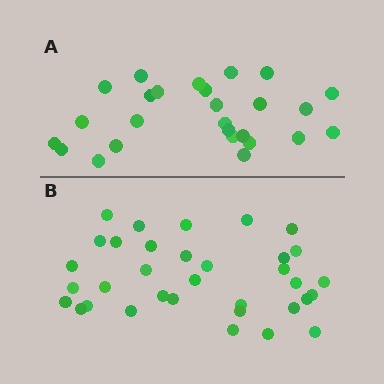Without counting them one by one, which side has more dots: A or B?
Region B (the bottom region) has more dots.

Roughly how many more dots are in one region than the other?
Region B has roughly 8 or so more dots than region A.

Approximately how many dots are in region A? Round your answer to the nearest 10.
About 30 dots. (The exact count is 26, which rounds to 30.)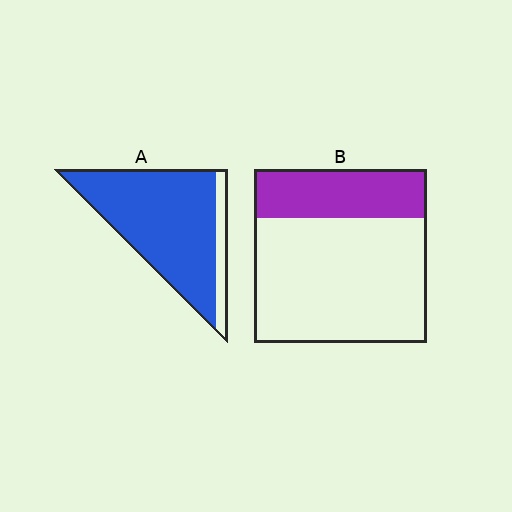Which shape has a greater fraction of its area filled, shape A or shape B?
Shape A.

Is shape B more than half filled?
No.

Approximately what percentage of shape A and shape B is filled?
A is approximately 85% and B is approximately 30%.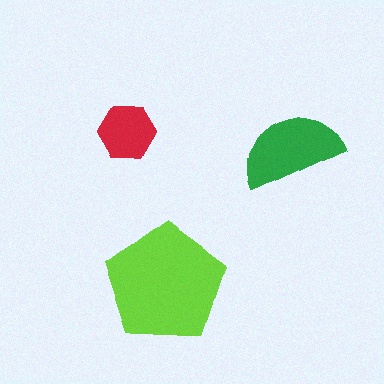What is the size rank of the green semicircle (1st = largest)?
2nd.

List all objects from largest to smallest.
The lime pentagon, the green semicircle, the red hexagon.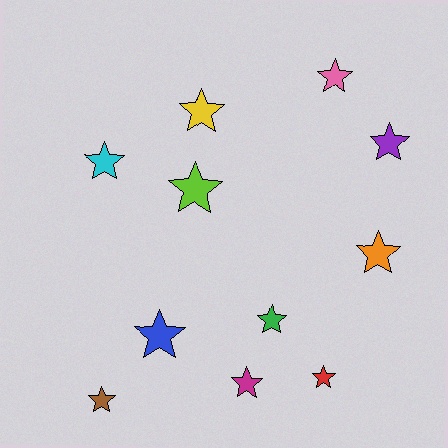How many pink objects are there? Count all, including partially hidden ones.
There is 1 pink object.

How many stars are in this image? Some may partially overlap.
There are 11 stars.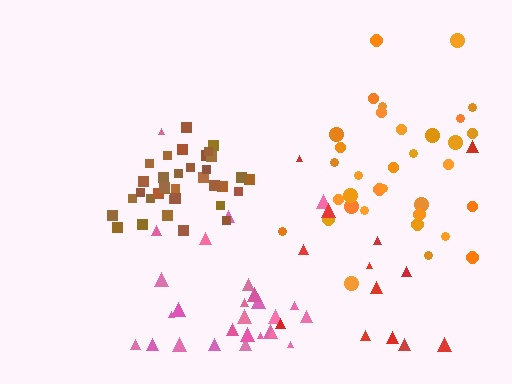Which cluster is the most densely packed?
Brown.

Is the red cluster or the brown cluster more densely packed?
Brown.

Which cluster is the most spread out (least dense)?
Red.